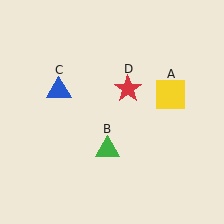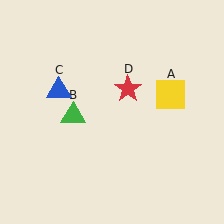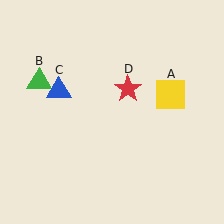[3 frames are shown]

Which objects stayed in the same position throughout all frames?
Yellow square (object A) and blue triangle (object C) and red star (object D) remained stationary.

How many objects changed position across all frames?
1 object changed position: green triangle (object B).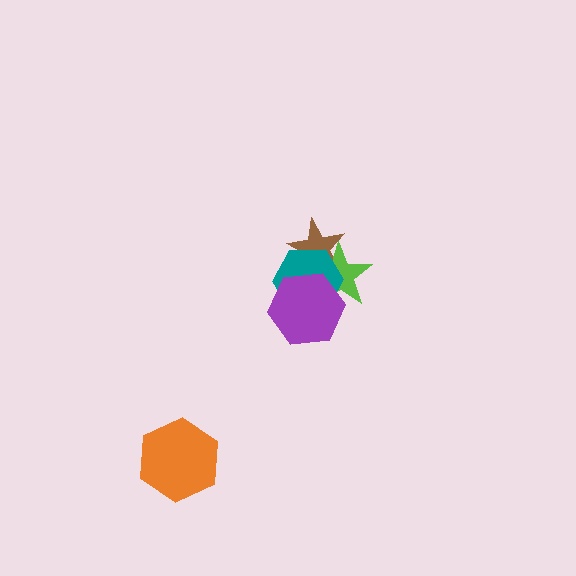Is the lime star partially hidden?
Yes, it is partially covered by another shape.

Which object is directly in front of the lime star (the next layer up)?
The teal hexagon is directly in front of the lime star.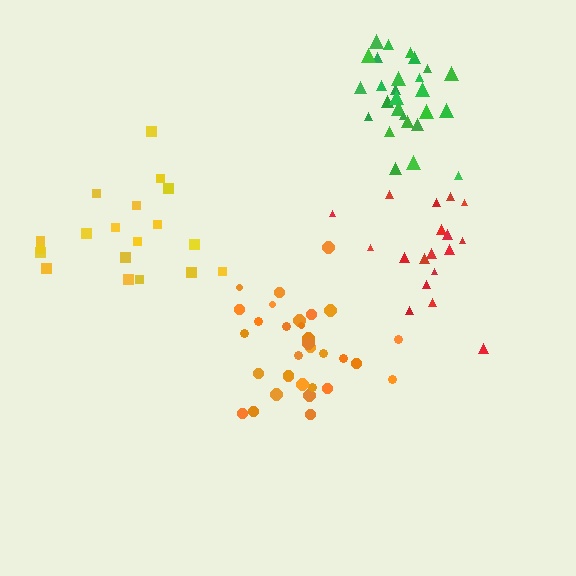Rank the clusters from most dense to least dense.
orange, green, red, yellow.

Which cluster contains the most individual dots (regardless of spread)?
Orange (32).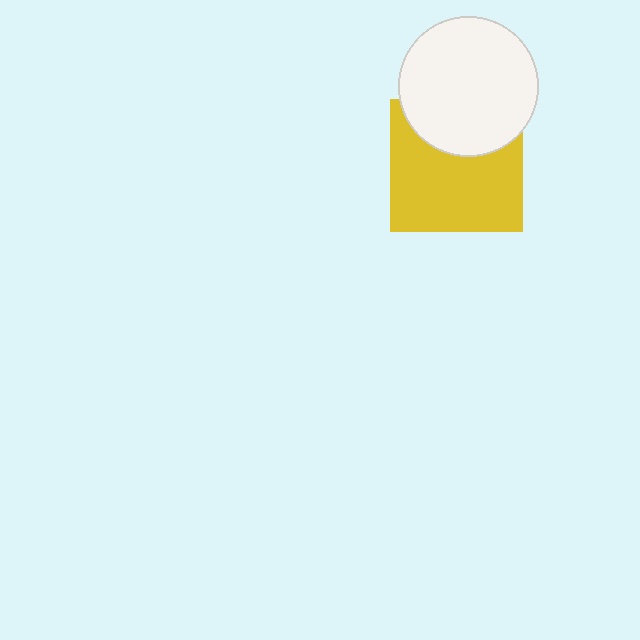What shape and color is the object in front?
The object in front is a white circle.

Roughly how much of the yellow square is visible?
Most of it is visible (roughly 68%).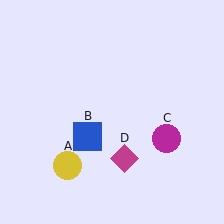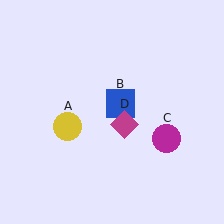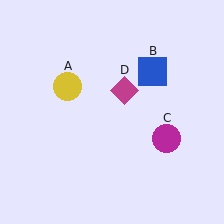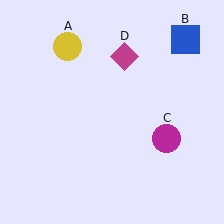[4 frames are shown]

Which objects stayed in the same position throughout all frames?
Magenta circle (object C) remained stationary.